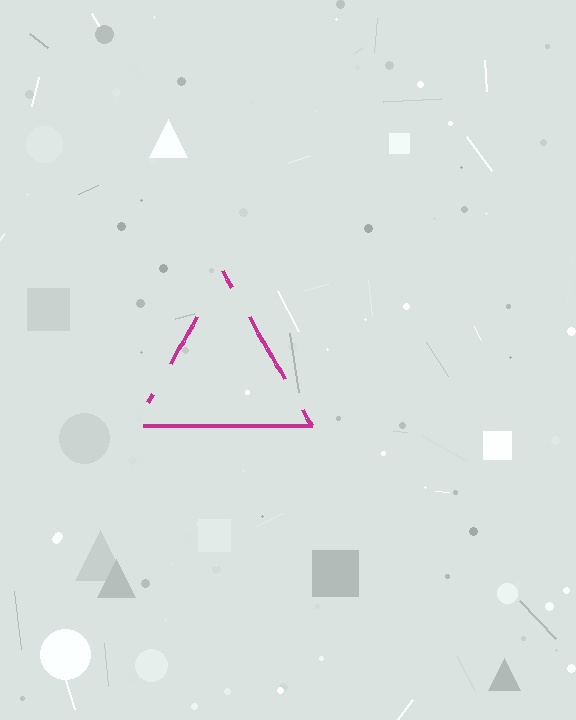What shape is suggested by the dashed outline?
The dashed outline suggests a triangle.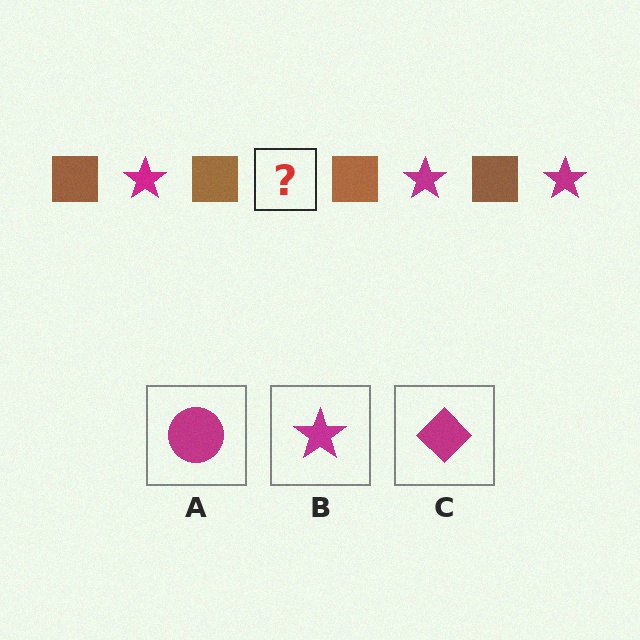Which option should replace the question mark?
Option B.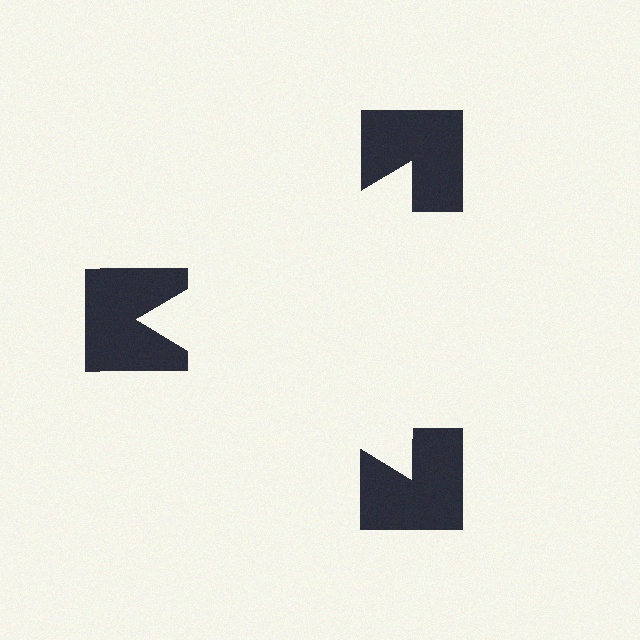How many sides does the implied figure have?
3 sides.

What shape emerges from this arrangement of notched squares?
An illusory triangle — its edges are inferred from the aligned wedge cuts in the notched squares, not physically drawn.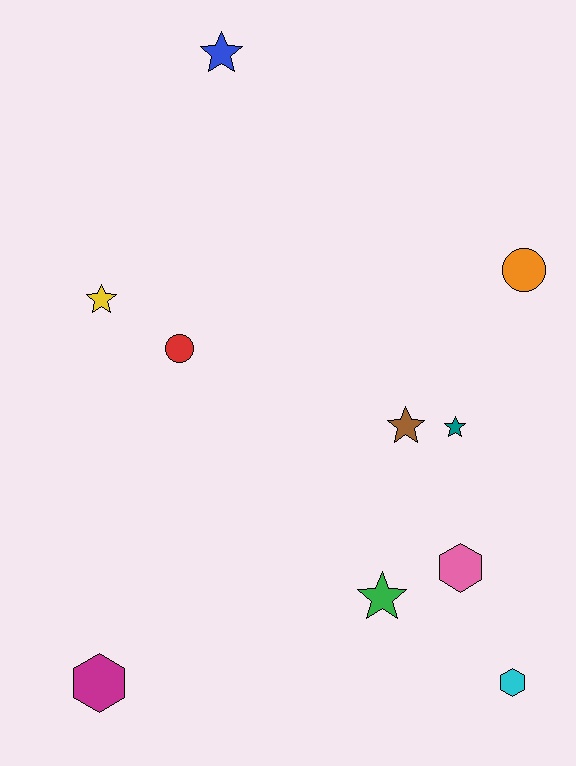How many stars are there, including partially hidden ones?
There are 5 stars.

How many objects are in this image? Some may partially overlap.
There are 10 objects.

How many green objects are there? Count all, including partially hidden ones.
There is 1 green object.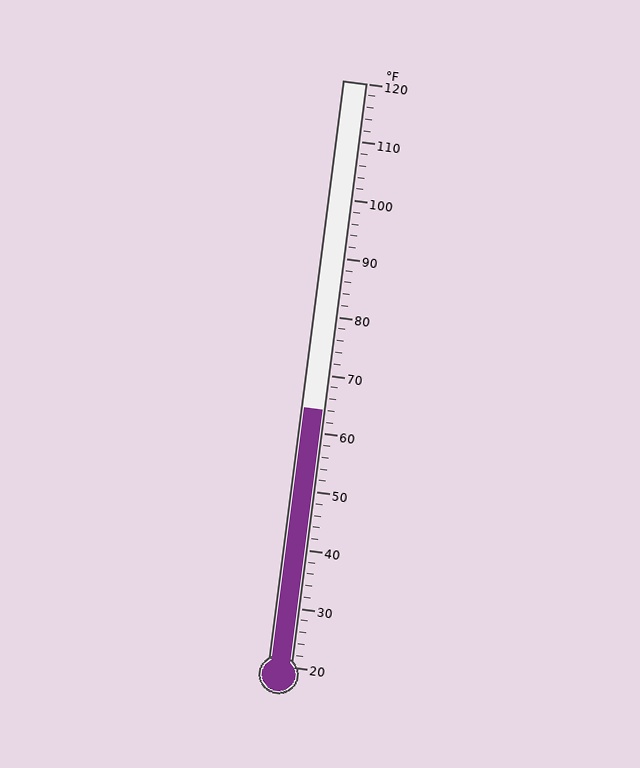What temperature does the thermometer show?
The thermometer shows approximately 64°F.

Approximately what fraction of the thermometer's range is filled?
The thermometer is filled to approximately 45% of its range.